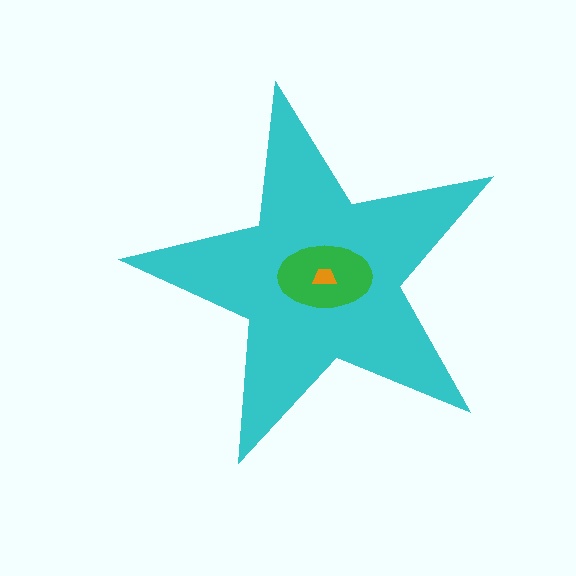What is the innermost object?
The orange trapezoid.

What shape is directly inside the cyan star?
The green ellipse.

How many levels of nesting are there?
3.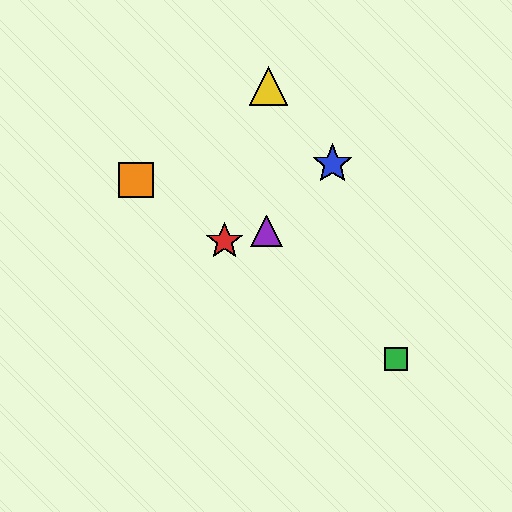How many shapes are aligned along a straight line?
3 shapes (the red star, the green square, the orange square) are aligned along a straight line.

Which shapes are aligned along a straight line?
The red star, the green square, the orange square are aligned along a straight line.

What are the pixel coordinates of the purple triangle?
The purple triangle is at (266, 231).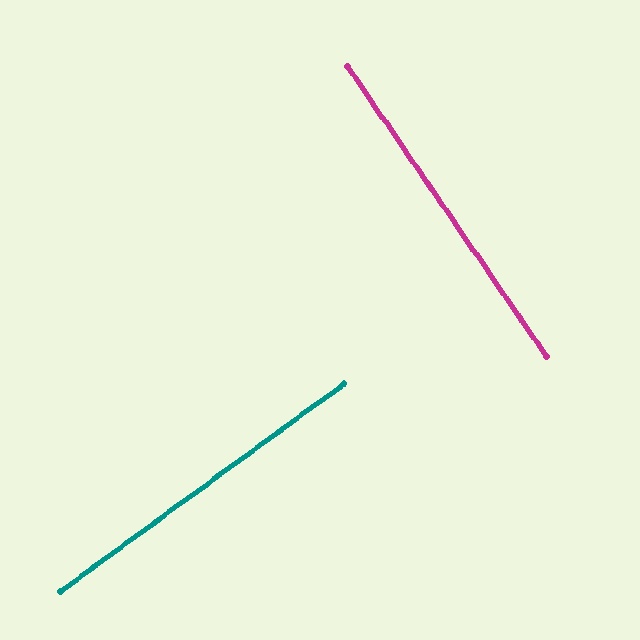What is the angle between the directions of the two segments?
Approximately 88 degrees.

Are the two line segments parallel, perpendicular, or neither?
Perpendicular — they meet at approximately 88°.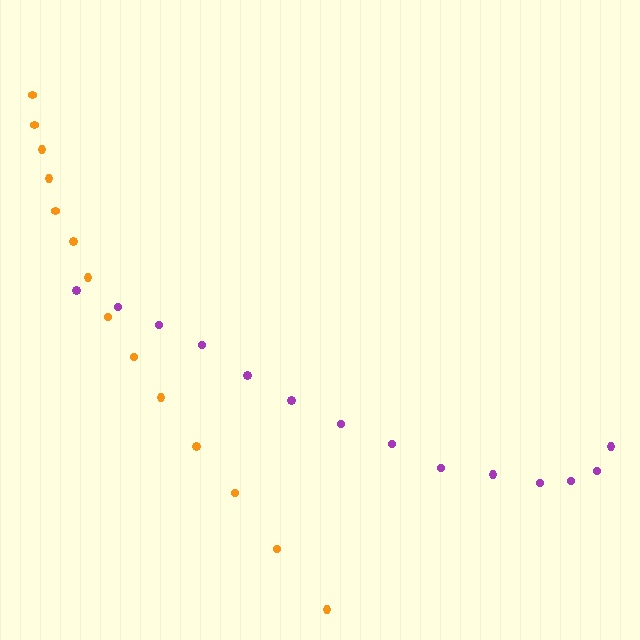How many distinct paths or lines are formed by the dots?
There are 2 distinct paths.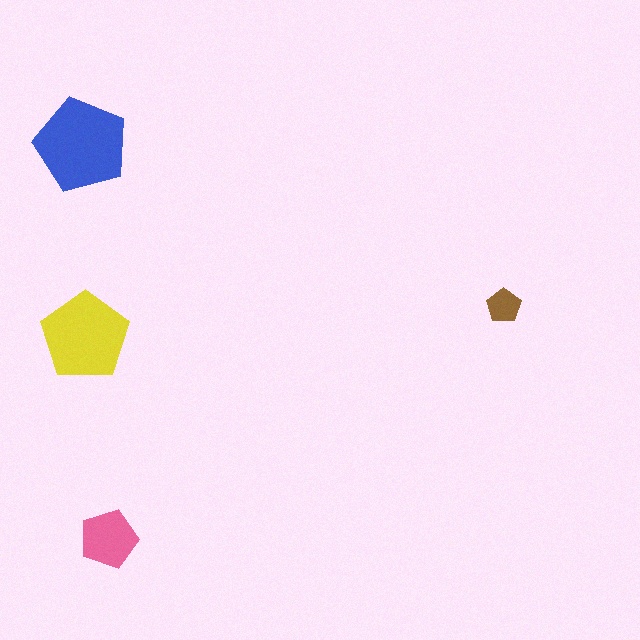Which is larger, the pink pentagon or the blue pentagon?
The blue one.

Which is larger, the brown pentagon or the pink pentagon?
The pink one.